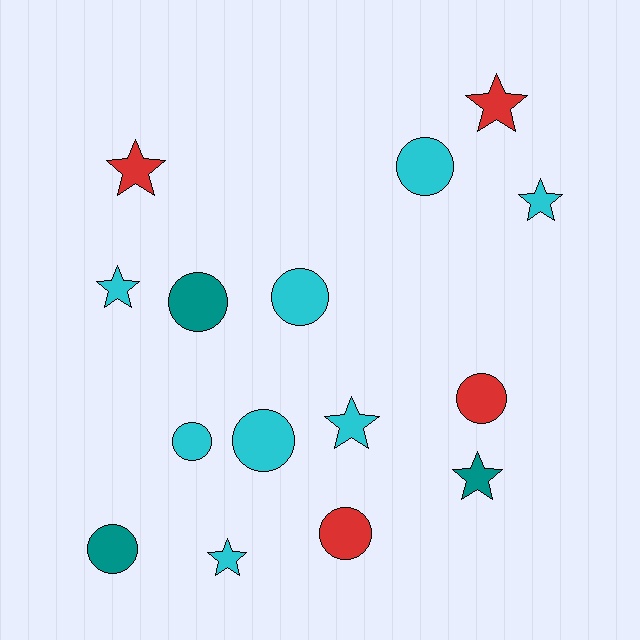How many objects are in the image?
There are 15 objects.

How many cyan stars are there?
There are 4 cyan stars.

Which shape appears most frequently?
Circle, with 8 objects.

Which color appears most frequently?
Cyan, with 8 objects.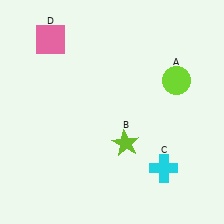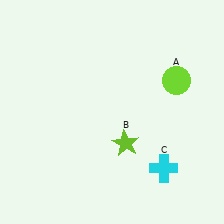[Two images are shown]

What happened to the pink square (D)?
The pink square (D) was removed in Image 2. It was in the top-left area of Image 1.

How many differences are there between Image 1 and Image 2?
There is 1 difference between the two images.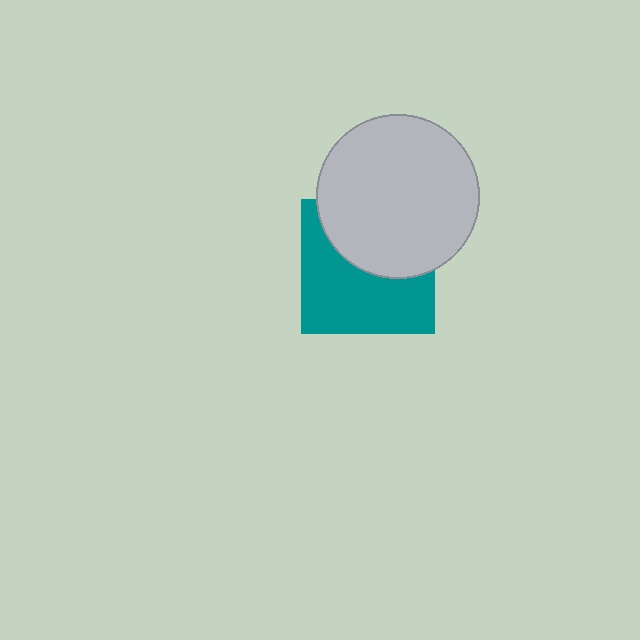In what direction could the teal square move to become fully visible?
The teal square could move down. That would shift it out from behind the light gray circle entirely.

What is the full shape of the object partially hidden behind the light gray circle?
The partially hidden object is a teal square.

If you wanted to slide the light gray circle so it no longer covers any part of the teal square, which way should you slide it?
Slide it up — that is the most direct way to separate the two shapes.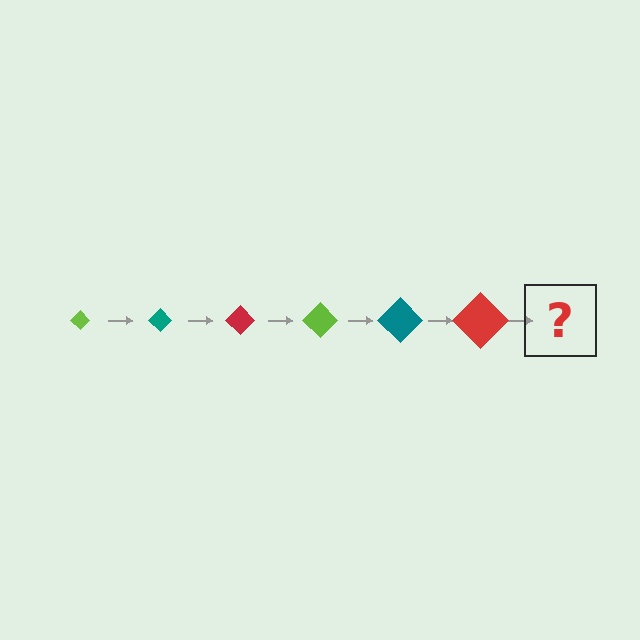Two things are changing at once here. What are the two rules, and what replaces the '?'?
The two rules are that the diamond grows larger each step and the color cycles through lime, teal, and red. The '?' should be a lime diamond, larger than the previous one.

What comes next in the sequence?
The next element should be a lime diamond, larger than the previous one.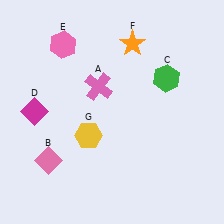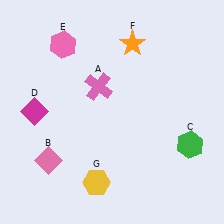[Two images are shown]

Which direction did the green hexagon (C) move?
The green hexagon (C) moved down.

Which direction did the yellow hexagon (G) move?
The yellow hexagon (G) moved down.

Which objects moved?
The objects that moved are: the green hexagon (C), the yellow hexagon (G).